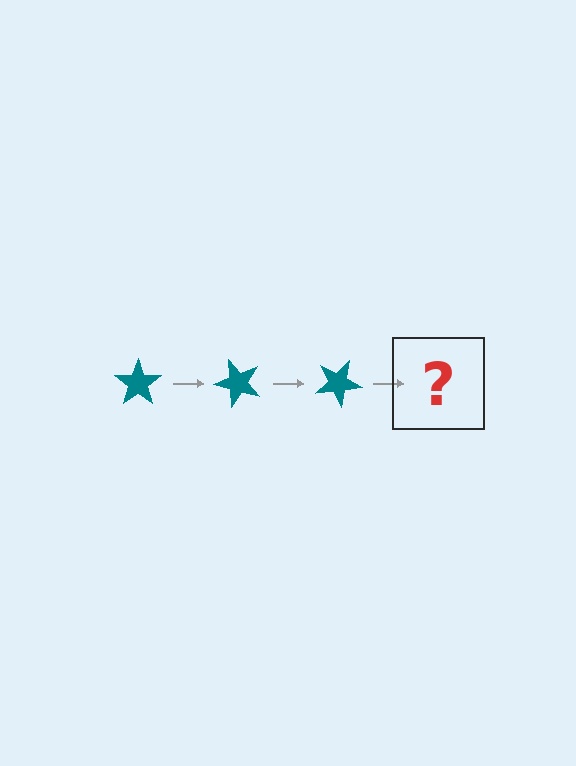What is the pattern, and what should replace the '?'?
The pattern is that the star rotates 50 degrees each step. The '?' should be a teal star rotated 150 degrees.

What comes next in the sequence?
The next element should be a teal star rotated 150 degrees.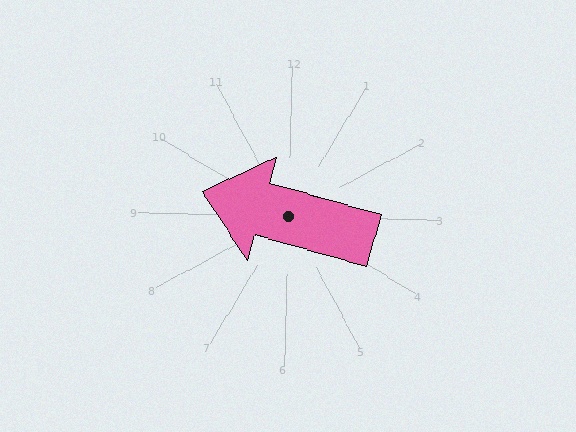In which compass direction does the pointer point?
West.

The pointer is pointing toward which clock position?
Roughly 9 o'clock.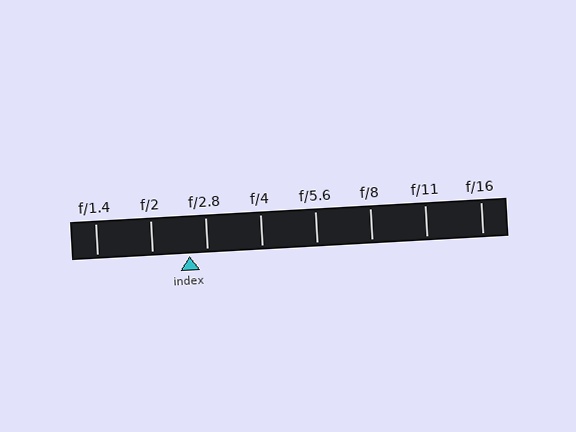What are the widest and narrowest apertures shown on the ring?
The widest aperture shown is f/1.4 and the narrowest is f/16.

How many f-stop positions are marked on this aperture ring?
There are 8 f-stop positions marked.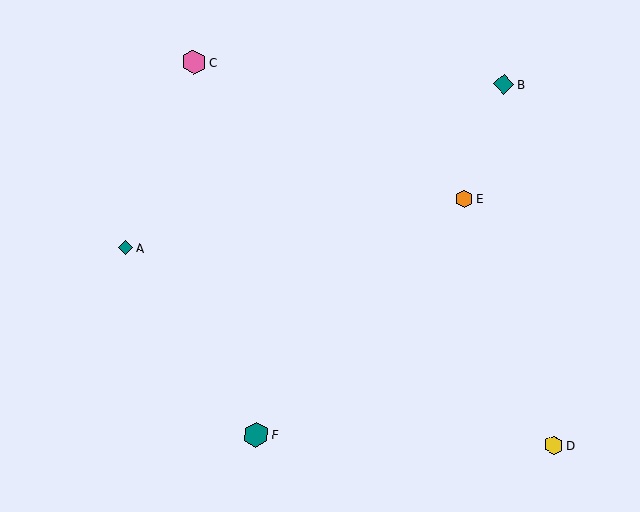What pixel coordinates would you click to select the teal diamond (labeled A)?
Click at (126, 248) to select the teal diamond A.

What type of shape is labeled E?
Shape E is an orange hexagon.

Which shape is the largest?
The teal hexagon (labeled F) is the largest.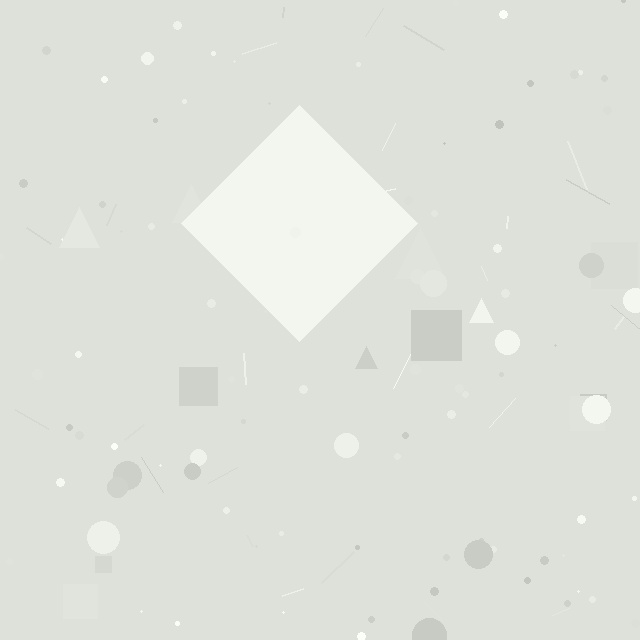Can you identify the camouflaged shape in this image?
The camouflaged shape is a diamond.